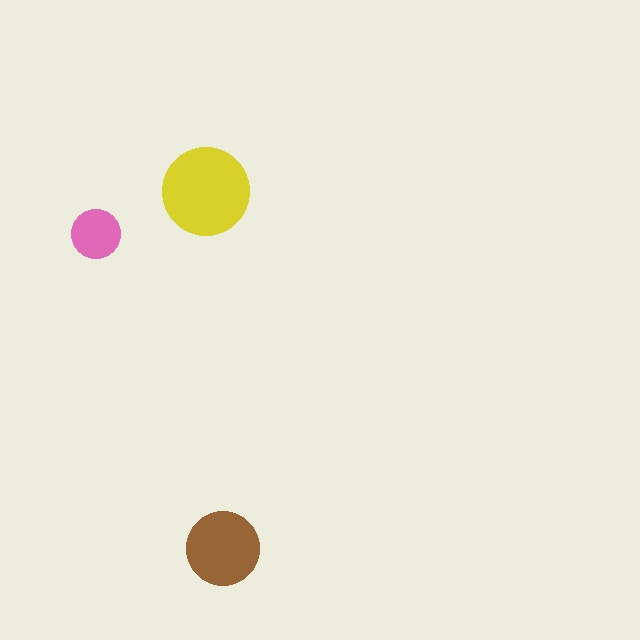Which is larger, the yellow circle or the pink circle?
The yellow one.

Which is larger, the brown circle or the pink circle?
The brown one.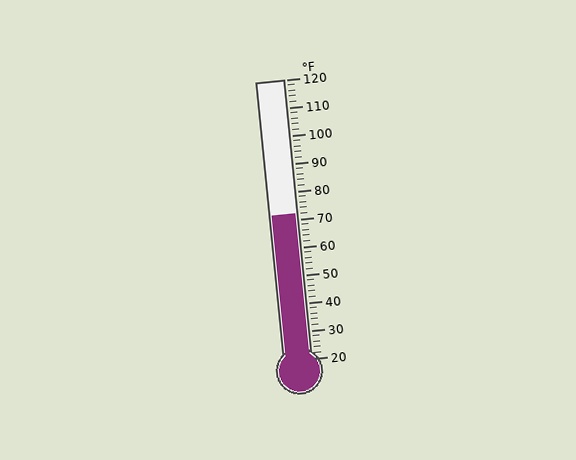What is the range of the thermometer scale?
The thermometer scale ranges from 20°F to 120°F.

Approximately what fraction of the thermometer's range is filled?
The thermometer is filled to approximately 50% of its range.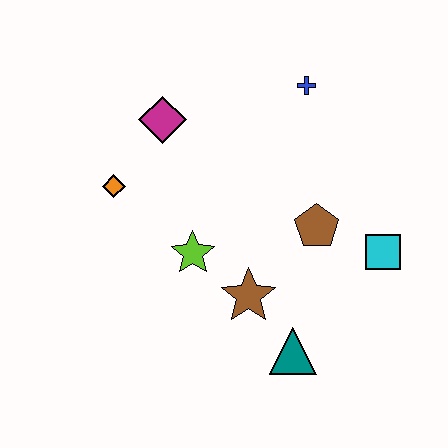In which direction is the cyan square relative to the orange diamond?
The cyan square is to the right of the orange diamond.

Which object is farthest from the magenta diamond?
The teal triangle is farthest from the magenta diamond.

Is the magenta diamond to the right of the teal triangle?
No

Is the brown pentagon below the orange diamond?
Yes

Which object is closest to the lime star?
The brown star is closest to the lime star.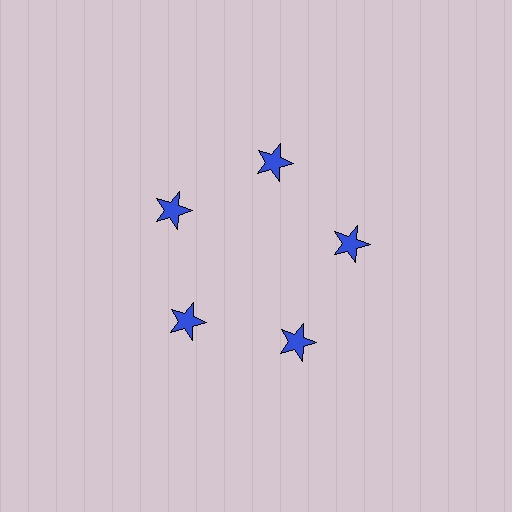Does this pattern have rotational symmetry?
Yes, this pattern has 5-fold rotational symmetry. It looks the same after rotating 72 degrees around the center.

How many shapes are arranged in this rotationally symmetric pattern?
There are 5 shapes, arranged in 5 groups of 1.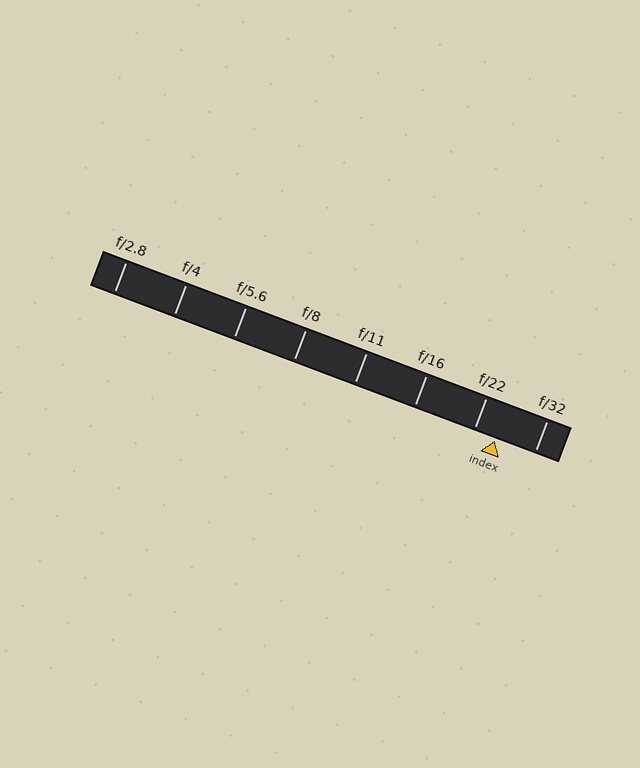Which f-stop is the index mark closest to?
The index mark is closest to f/22.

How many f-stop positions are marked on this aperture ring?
There are 8 f-stop positions marked.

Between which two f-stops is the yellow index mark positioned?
The index mark is between f/22 and f/32.